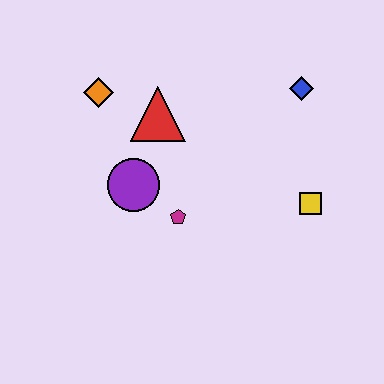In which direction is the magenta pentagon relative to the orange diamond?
The magenta pentagon is below the orange diamond.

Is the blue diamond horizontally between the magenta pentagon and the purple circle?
No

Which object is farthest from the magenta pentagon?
The blue diamond is farthest from the magenta pentagon.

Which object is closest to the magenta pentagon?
The purple circle is closest to the magenta pentagon.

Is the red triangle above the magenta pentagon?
Yes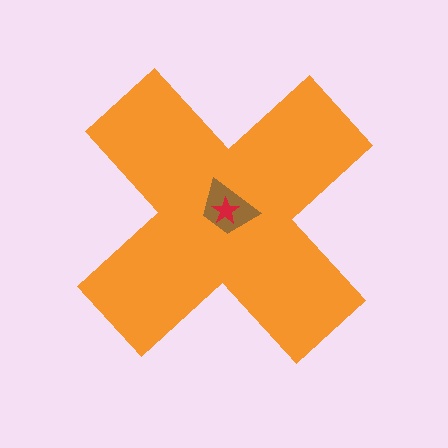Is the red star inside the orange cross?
Yes.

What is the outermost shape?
The orange cross.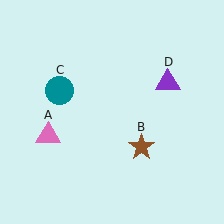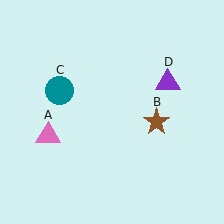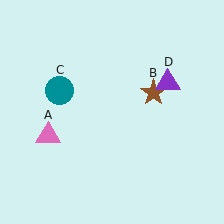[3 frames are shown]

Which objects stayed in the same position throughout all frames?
Pink triangle (object A) and teal circle (object C) and purple triangle (object D) remained stationary.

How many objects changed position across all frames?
1 object changed position: brown star (object B).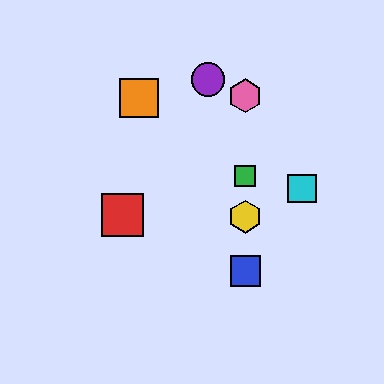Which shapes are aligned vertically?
The blue square, the green square, the yellow hexagon, the pink hexagon are aligned vertically.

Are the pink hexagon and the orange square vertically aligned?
No, the pink hexagon is at x≈245 and the orange square is at x≈139.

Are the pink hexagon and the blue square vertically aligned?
Yes, both are at x≈245.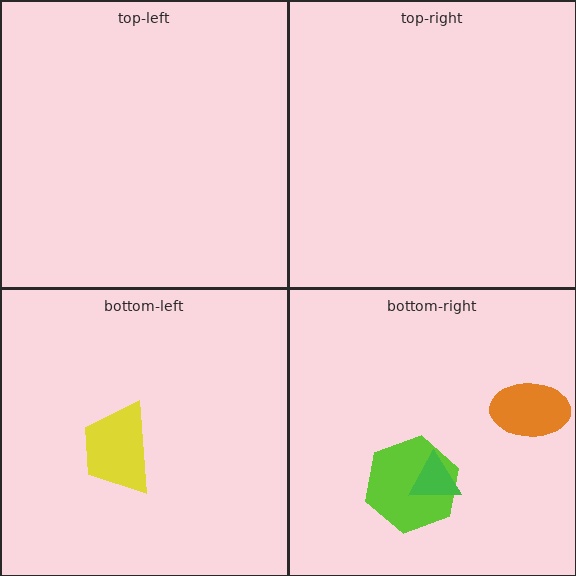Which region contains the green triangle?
The bottom-right region.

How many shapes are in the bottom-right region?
3.